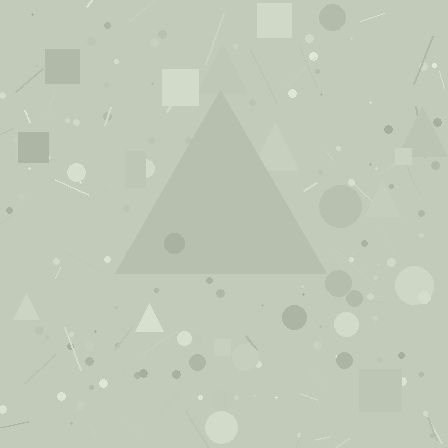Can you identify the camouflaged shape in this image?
The camouflaged shape is a triangle.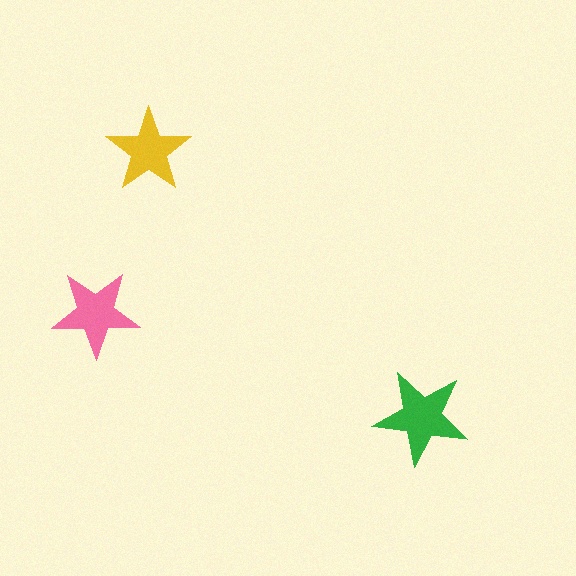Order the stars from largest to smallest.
the green one, the pink one, the yellow one.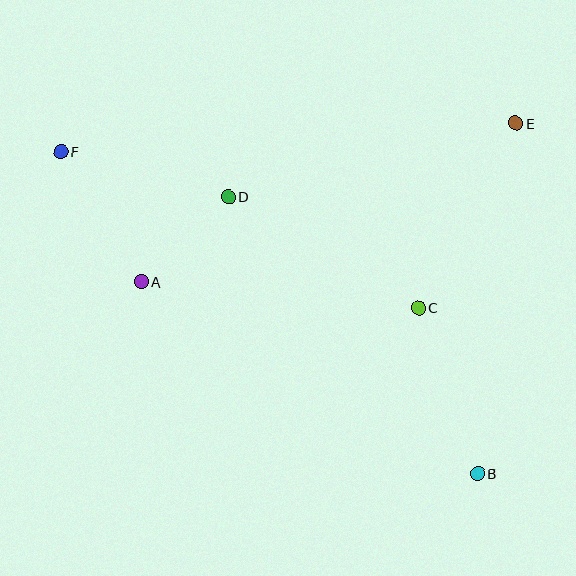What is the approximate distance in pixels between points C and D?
The distance between C and D is approximately 220 pixels.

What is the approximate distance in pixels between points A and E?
The distance between A and E is approximately 407 pixels.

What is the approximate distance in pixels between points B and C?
The distance between B and C is approximately 176 pixels.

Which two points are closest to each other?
Points A and D are closest to each other.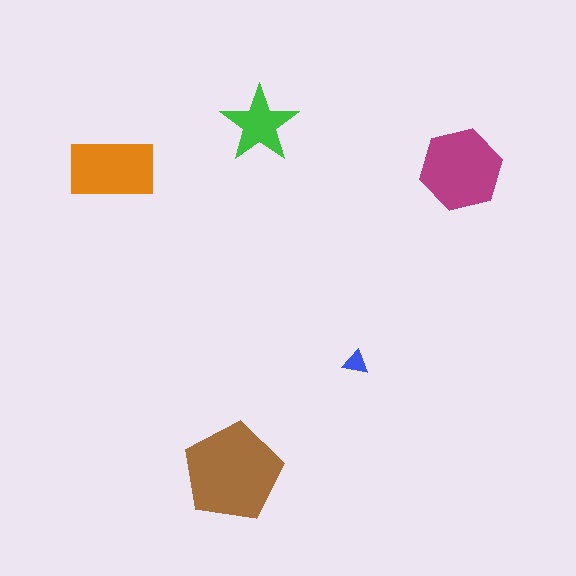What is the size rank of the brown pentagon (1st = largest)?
1st.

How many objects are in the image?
There are 5 objects in the image.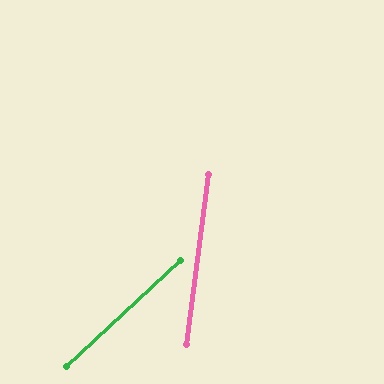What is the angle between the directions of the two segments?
Approximately 40 degrees.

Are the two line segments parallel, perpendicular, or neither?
Neither parallel nor perpendicular — they differ by about 40°.